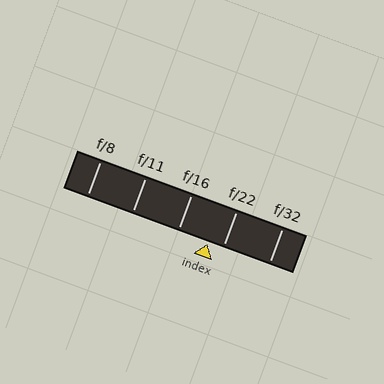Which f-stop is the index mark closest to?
The index mark is closest to f/22.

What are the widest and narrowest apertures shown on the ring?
The widest aperture shown is f/8 and the narrowest is f/32.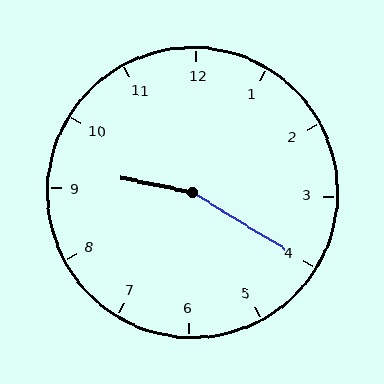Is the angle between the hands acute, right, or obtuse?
It is obtuse.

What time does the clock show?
9:20.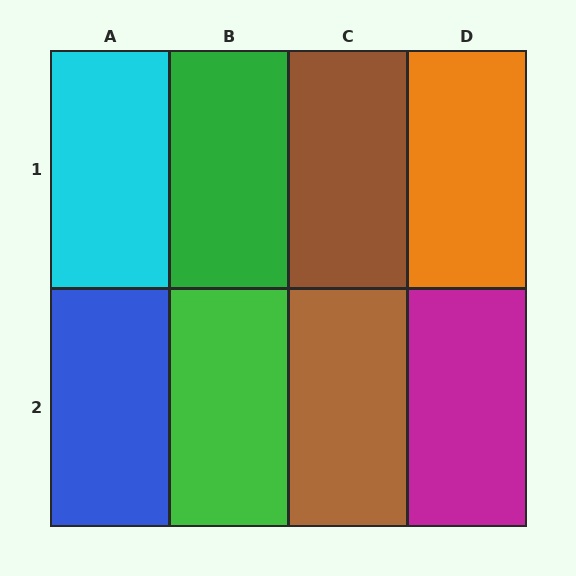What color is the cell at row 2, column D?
Magenta.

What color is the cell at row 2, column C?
Brown.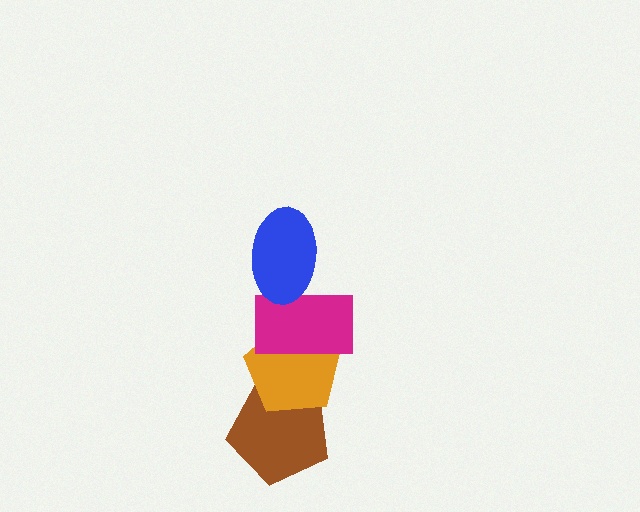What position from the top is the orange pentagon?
The orange pentagon is 3rd from the top.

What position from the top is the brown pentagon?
The brown pentagon is 4th from the top.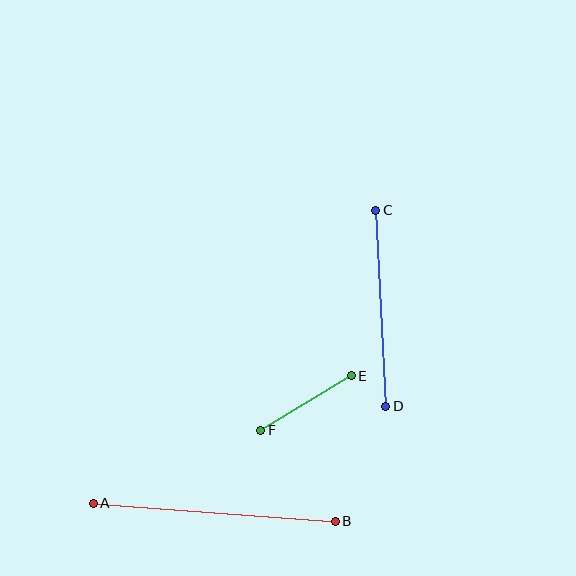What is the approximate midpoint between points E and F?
The midpoint is at approximately (306, 403) pixels.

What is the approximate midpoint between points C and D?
The midpoint is at approximately (381, 308) pixels.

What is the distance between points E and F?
The distance is approximately 106 pixels.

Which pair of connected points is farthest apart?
Points A and B are farthest apart.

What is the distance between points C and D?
The distance is approximately 196 pixels.